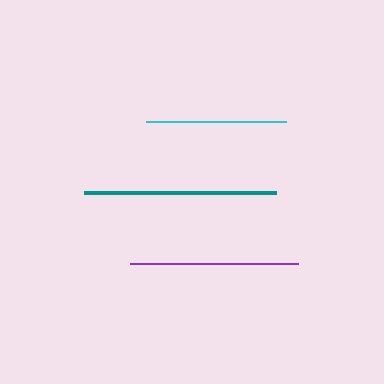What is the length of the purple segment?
The purple segment is approximately 168 pixels long.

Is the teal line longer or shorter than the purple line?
The teal line is longer than the purple line.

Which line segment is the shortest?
The cyan line is the shortest at approximately 140 pixels.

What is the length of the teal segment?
The teal segment is approximately 193 pixels long.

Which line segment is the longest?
The teal line is the longest at approximately 193 pixels.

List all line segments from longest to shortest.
From longest to shortest: teal, purple, cyan.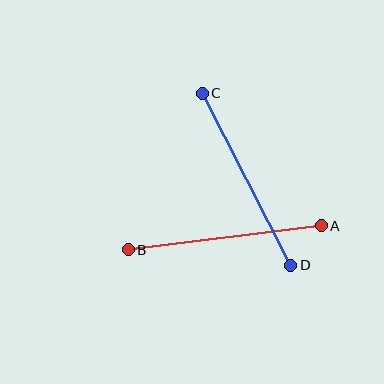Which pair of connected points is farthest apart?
Points A and B are farthest apart.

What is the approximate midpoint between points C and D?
The midpoint is at approximately (247, 179) pixels.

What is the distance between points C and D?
The distance is approximately 194 pixels.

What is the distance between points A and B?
The distance is approximately 194 pixels.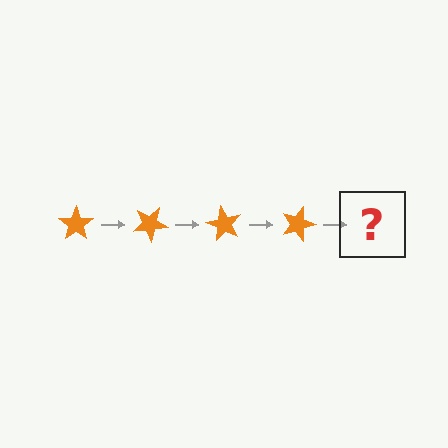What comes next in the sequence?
The next element should be an orange star rotated 120 degrees.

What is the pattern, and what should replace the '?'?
The pattern is that the star rotates 30 degrees each step. The '?' should be an orange star rotated 120 degrees.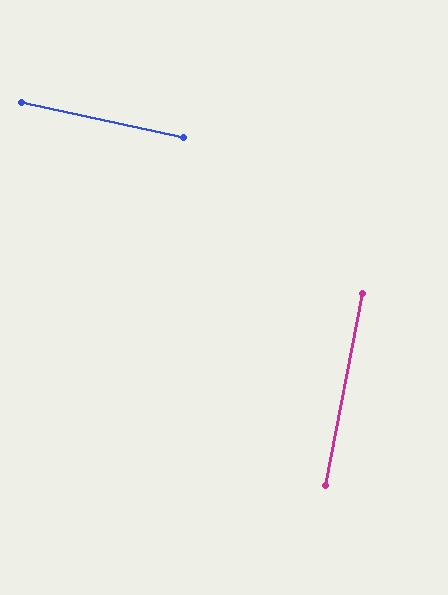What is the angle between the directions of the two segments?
Approximately 88 degrees.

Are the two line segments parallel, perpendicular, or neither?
Perpendicular — they meet at approximately 88°.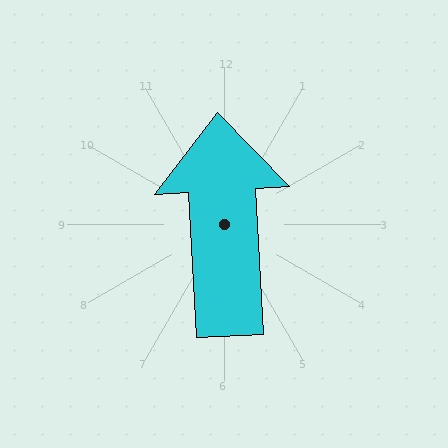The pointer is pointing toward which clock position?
Roughly 12 o'clock.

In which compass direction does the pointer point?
North.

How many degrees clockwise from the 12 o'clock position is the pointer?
Approximately 357 degrees.